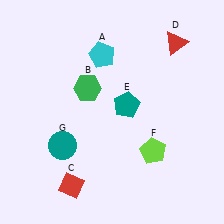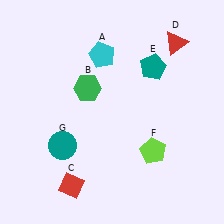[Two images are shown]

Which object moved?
The teal pentagon (E) moved up.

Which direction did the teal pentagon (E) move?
The teal pentagon (E) moved up.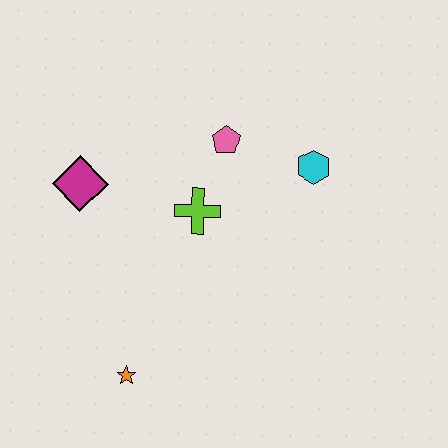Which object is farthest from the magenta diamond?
The cyan hexagon is farthest from the magenta diamond.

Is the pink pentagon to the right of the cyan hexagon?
No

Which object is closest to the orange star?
The lime cross is closest to the orange star.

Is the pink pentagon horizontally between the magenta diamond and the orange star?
No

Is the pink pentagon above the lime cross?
Yes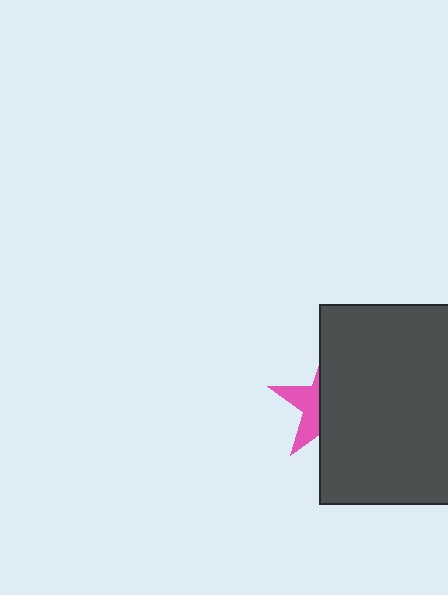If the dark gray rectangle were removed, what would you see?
You would see the complete pink star.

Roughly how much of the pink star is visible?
A small part of it is visible (roughly 37%).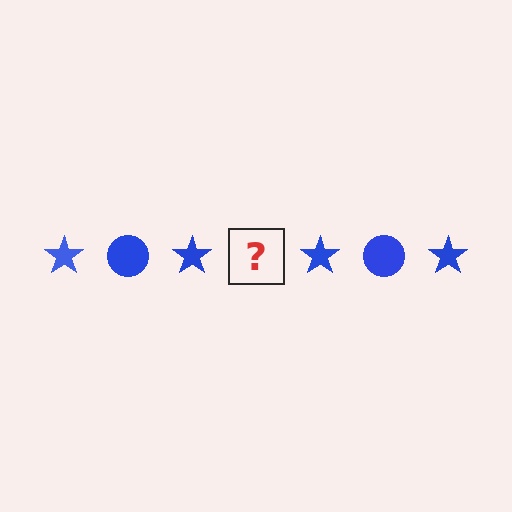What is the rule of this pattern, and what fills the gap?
The rule is that the pattern cycles through star, circle shapes in blue. The gap should be filled with a blue circle.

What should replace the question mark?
The question mark should be replaced with a blue circle.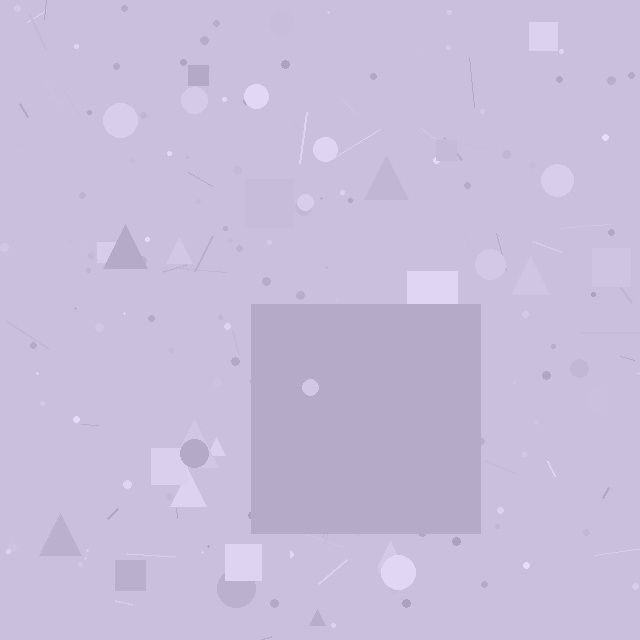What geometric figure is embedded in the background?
A square is embedded in the background.